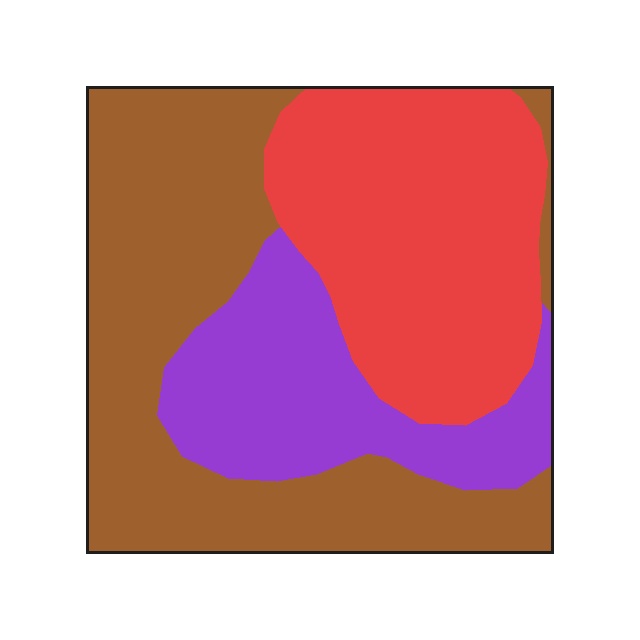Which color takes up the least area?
Purple, at roughly 25%.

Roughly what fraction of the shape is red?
Red covers 34% of the shape.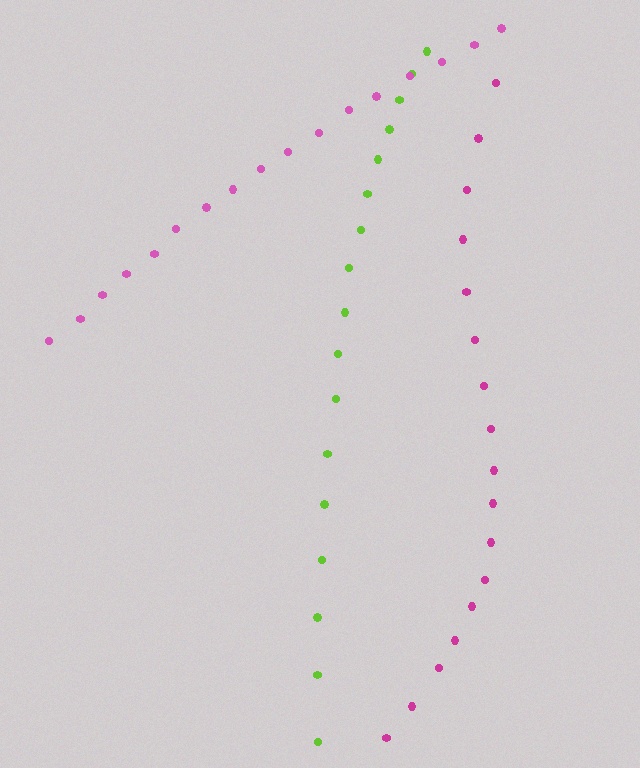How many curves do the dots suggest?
There are 3 distinct paths.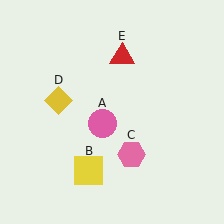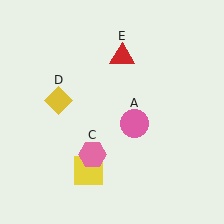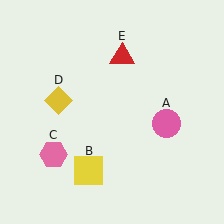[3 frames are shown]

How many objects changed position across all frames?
2 objects changed position: pink circle (object A), pink hexagon (object C).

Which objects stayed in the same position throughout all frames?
Yellow square (object B) and yellow diamond (object D) and red triangle (object E) remained stationary.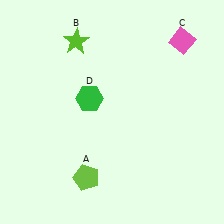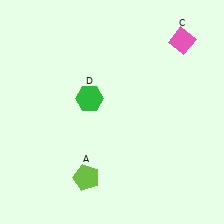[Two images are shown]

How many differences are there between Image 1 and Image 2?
There is 1 difference between the two images.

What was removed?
The lime star (B) was removed in Image 2.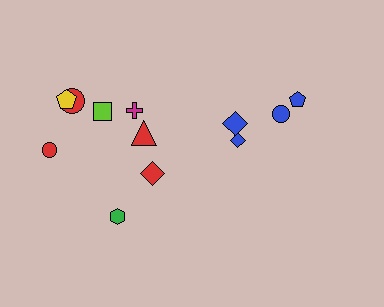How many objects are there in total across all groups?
There are 12 objects.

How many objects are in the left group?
There are 8 objects.